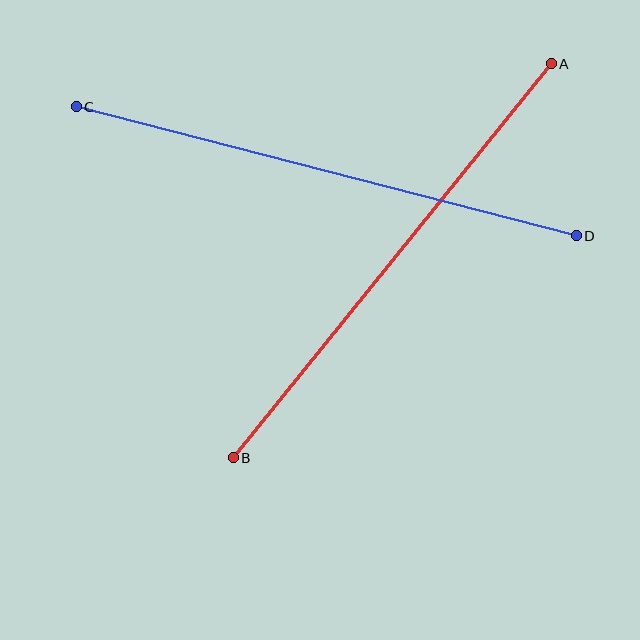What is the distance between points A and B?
The distance is approximately 506 pixels.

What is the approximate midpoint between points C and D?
The midpoint is at approximately (326, 171) pixels.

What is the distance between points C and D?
The distance is approximately 516 pixels.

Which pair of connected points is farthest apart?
Points C and D are farthest apart.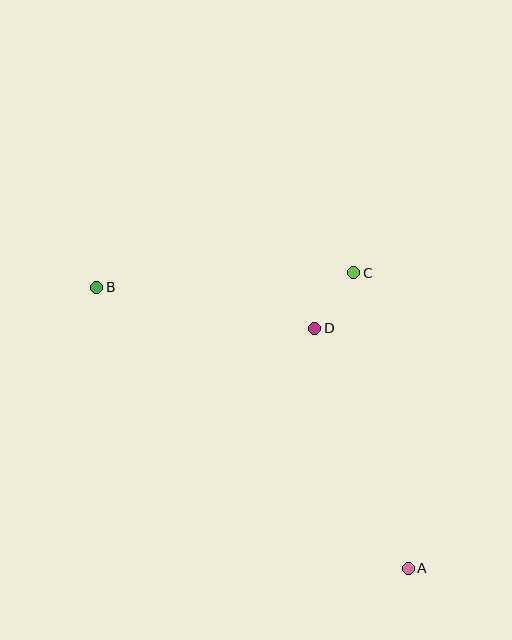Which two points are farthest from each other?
Points A and B are farthest from each other.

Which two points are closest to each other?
Points C and D are closest to each other.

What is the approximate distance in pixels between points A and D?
The distance between A and D is approximately 258 pixels.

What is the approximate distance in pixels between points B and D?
The distance between B and D is approximately 222 pixels.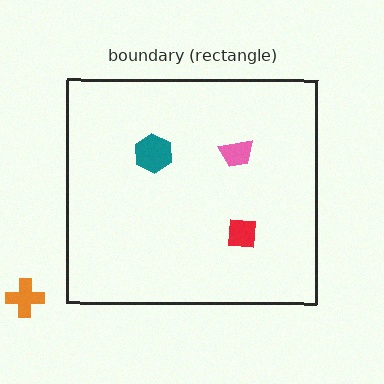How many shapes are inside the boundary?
3 inside, 1 outside.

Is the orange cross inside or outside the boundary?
Outside.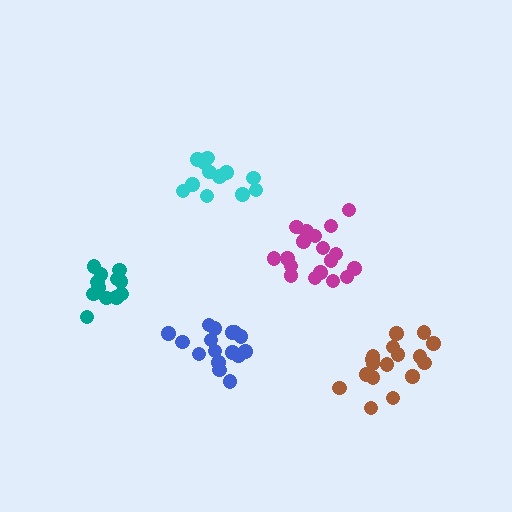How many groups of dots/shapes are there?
There are 5 groups.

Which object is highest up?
The cyan cluster is topmost.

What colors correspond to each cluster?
The clusters are colored: brown, teal, blue, cyan, magenta.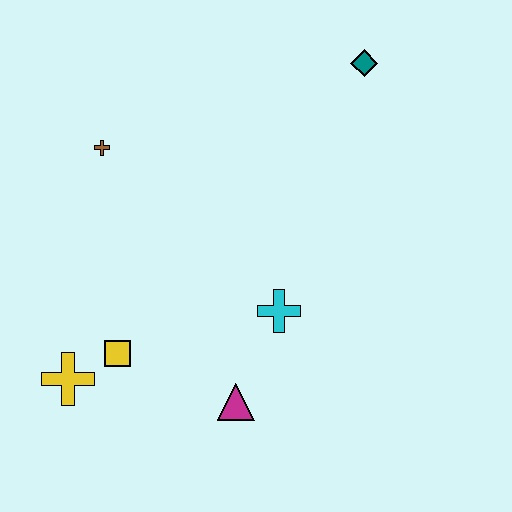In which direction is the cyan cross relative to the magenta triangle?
The cyan cross is above the magenta triangle.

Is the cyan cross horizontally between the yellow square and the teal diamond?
Yes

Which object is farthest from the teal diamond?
The yellow cross is farthest from the teal diamond.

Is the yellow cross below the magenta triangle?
No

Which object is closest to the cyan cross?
The magenta triangle is closest to the cyan cross.